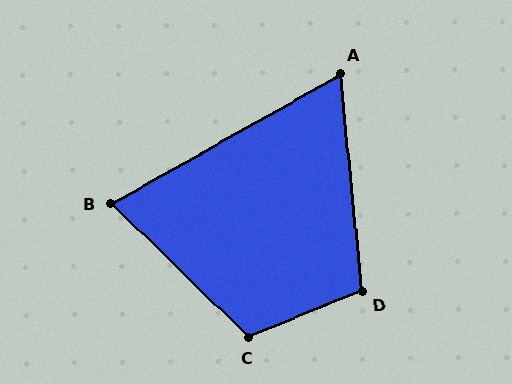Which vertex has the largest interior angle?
C, at approximately 114 degrees.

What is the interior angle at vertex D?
Approximately 106 degrees (obtuse).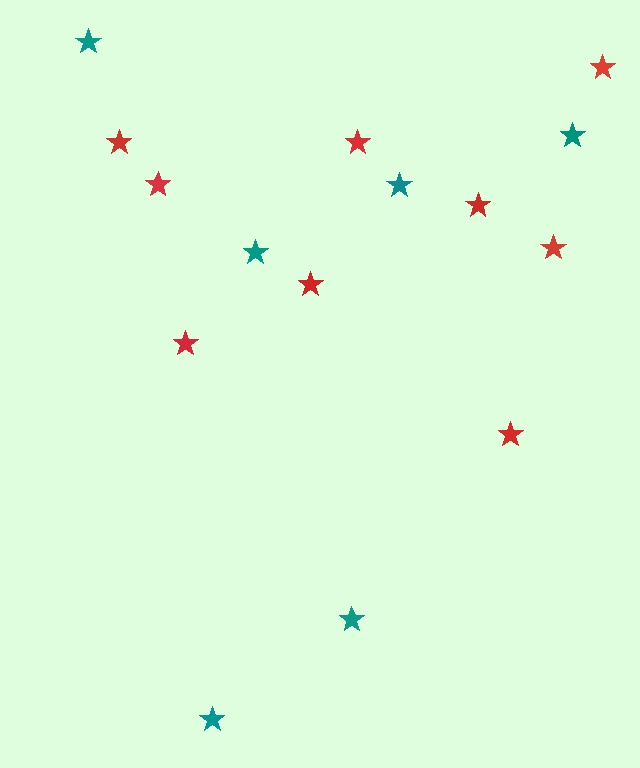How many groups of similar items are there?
There are 2 groups: one group of teal stars (6) and one group of red stars (9).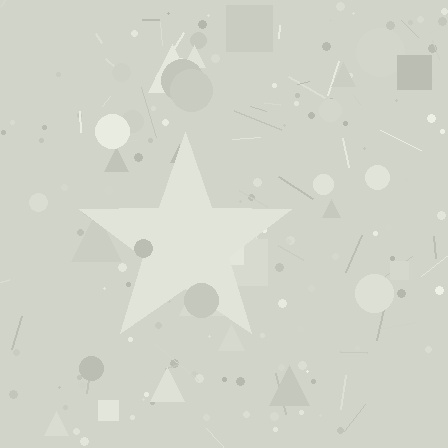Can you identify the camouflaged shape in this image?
The camouflaged shape is a star.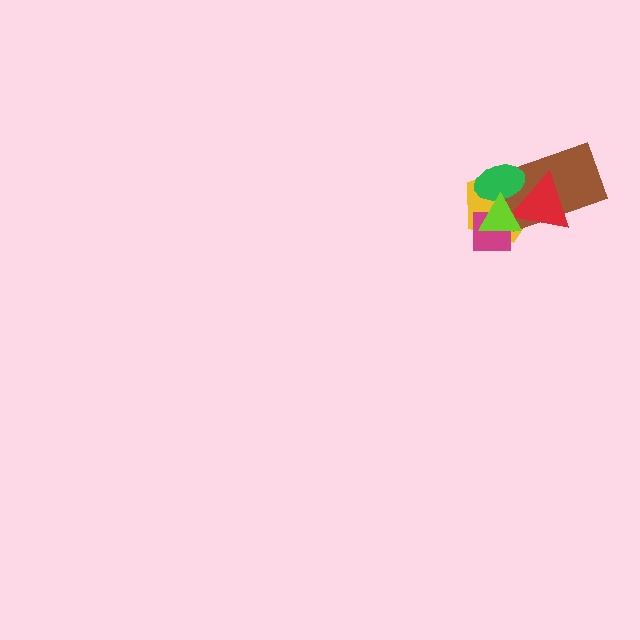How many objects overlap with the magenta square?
2 objects overlap with the magenta square.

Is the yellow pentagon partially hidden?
Yes, it is partially covered by another shape.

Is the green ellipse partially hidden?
Yes, it is partially covered by another shape.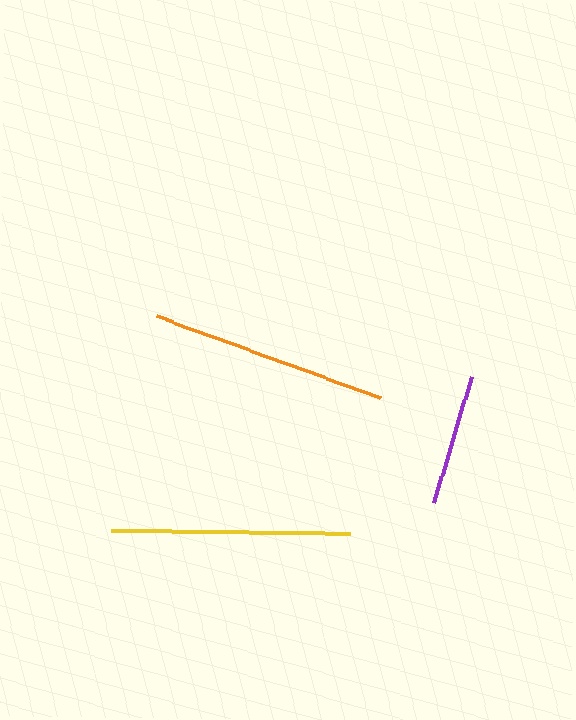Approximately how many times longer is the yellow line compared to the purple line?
The yellow line is approximately 1.8 times the length of the purple line.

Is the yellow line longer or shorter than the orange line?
The yellow line is longer than the orange line.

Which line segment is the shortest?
The purple line is the shortest at approximately 131 pixels.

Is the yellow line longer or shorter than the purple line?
The yellow line is longer than the purple line.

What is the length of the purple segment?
The purple segment is approximately 131 pixels long.